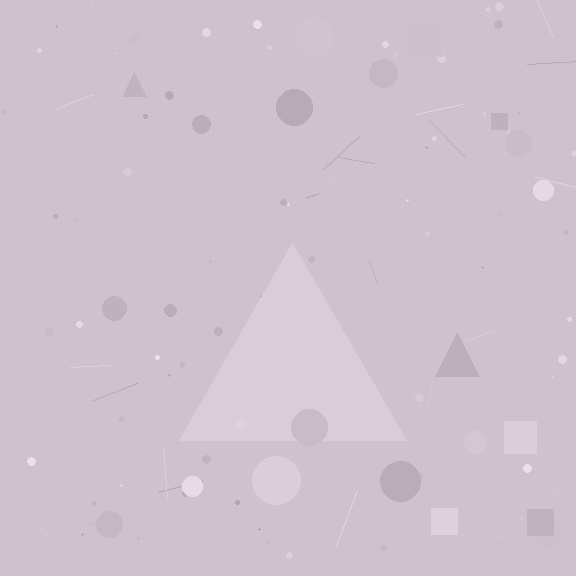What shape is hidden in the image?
A triangle is hidden in the image.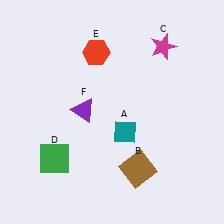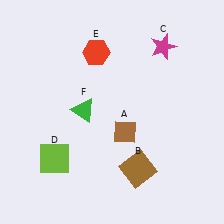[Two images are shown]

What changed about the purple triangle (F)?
In Image 1, F is purple. In Image 2, it changed to green.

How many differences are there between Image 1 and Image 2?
There are 3 differences between the two images.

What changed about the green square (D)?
In Image 1, D is green. In Image 2, it changed to lime.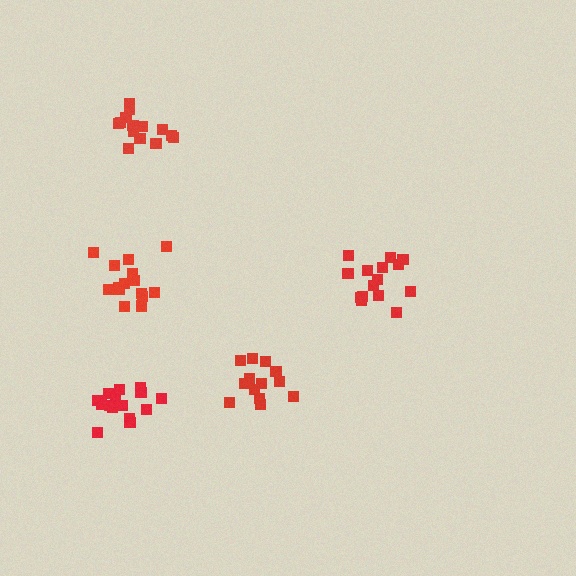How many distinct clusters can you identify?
There are 5 distinct clusters.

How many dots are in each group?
Group 1: 15 dots, Group 2: 15 dots, Group 3: 16 dots, Group 4: 13 dots, Group 5: 15 dots (74 total).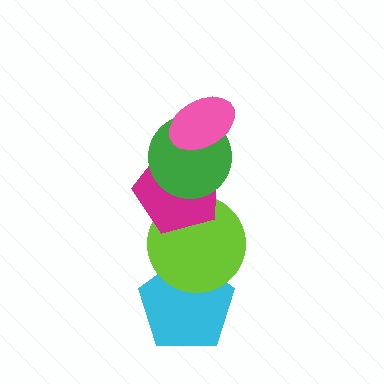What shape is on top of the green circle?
The pink ellipse is on top of the green circle.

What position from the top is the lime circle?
The lime circle is 4th from the top.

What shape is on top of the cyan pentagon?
The lime circle is on top of the cyan pentagon.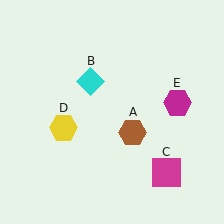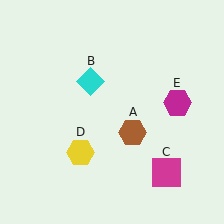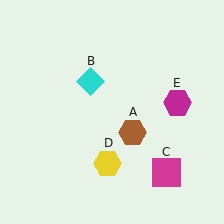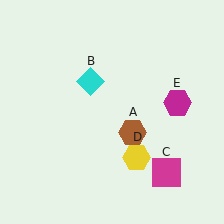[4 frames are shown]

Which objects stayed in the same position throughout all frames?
Brown hexagon (object A) and cyan diamond (object B) and magenta square (object C) and magenta hexagon (object E) remained stationary.